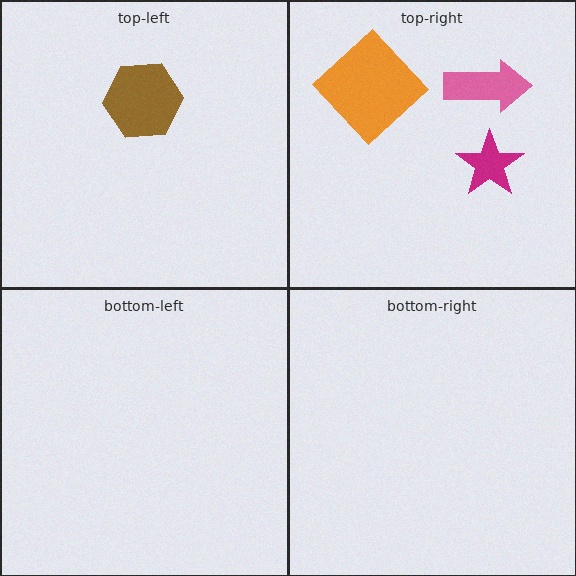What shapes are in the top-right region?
The orange diamond, the pink arrow, the magenta star.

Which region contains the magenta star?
The top-right region.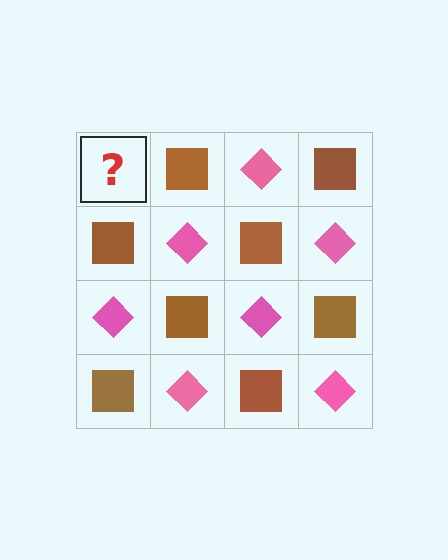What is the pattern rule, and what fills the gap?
The rule is that it alternates pink diamond and brown square in a checkerboard pattern. The gap should be filled with a pink diamond.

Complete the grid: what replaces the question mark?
The question mark should be replaced with a pink diamond.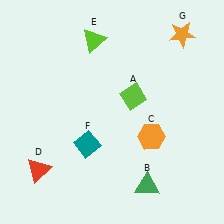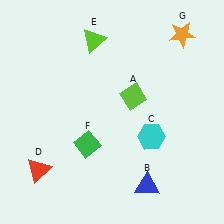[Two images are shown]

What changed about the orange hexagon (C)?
In Image 1, C is orange. In Image 2, it changed to cyan.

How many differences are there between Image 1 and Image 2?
There are 3 differences between the two images.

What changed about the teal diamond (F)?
In Image 1, F is teal. In Image 2, it changed to green.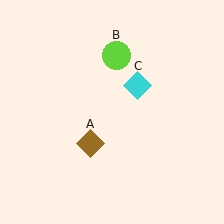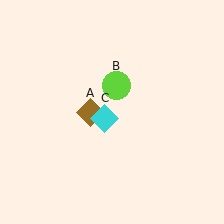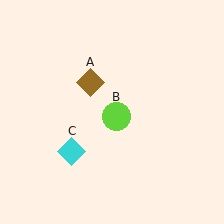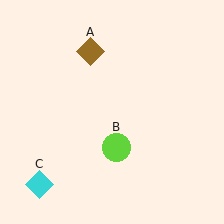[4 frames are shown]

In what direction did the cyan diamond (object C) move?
The cyan diamond (object C) moved down and to the left.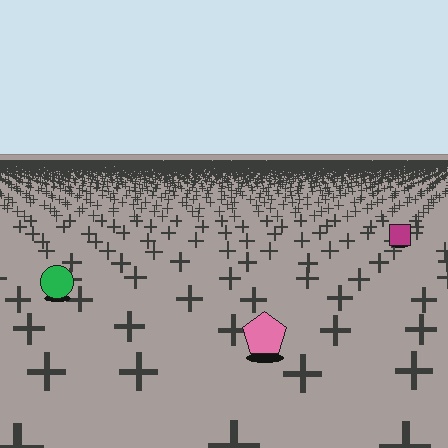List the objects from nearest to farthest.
From nearest to farthest: the pink pentagon, the green circle, the magenta square.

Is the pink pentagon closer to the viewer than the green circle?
Yes. The pink pentagon is closer — you can tell from the texture gradient: the ground texture is coarser near it.